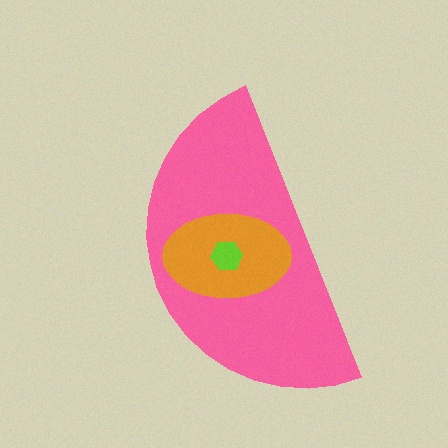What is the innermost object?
The lime hexagon.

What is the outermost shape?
The pink semicircle.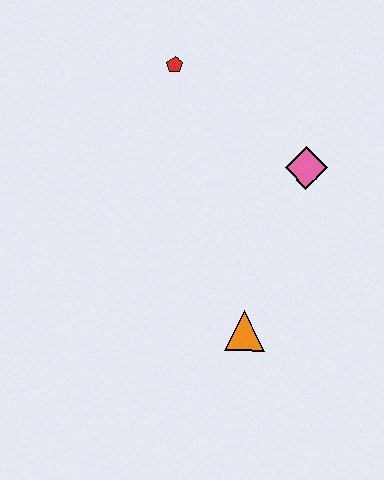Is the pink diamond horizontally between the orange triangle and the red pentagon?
No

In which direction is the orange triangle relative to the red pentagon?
The orange triangle is below the red pentagon.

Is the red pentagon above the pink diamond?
Yes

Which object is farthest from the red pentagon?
The orange triangle is farthest from the red pentagon.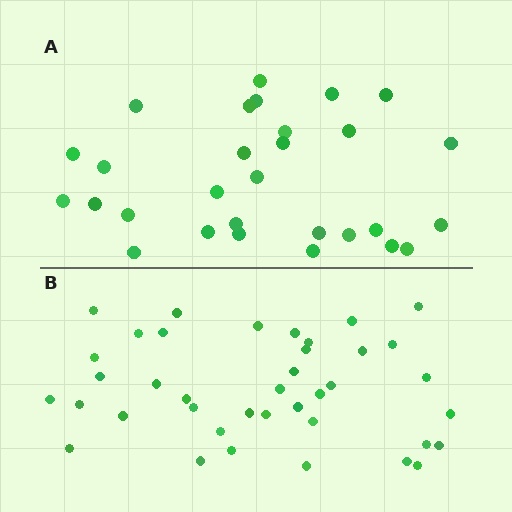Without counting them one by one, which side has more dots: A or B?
Region B (the bottom region) has more dots.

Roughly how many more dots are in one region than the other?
Region B has roughly 10 or so more dots than region A.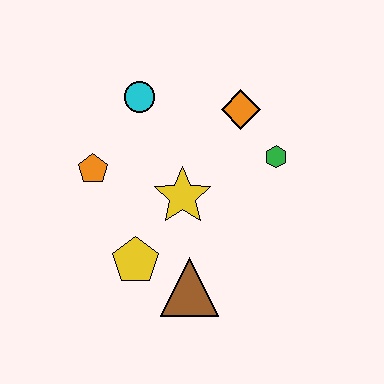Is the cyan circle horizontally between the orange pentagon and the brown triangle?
Yes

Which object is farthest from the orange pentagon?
The green hexagon is farthest from the orange pentagon.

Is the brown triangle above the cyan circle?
No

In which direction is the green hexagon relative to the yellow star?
The green hexagon is to the right of the yellow star.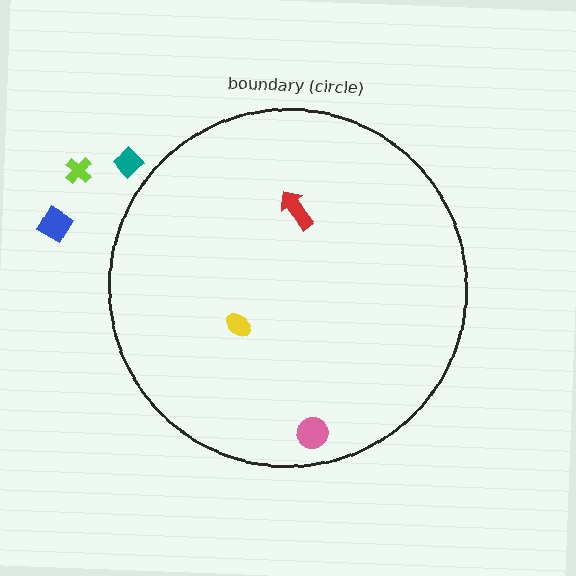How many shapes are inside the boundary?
3 inside, 3 outside.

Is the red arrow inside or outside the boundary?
Inside.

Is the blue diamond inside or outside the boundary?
Outside.